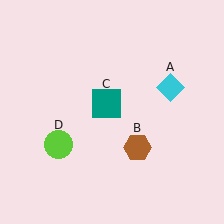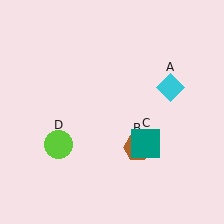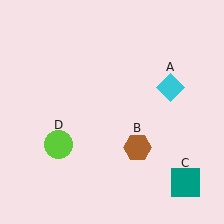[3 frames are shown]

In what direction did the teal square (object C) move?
The teal square (object C) moved down and to the right.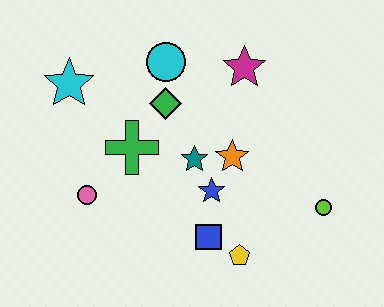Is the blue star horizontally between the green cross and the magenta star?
Yes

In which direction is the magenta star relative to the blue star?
The magenta star is above the blue star.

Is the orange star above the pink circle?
Yes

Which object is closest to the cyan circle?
The green diamond is closest to the cyan circle.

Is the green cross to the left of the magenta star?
Yes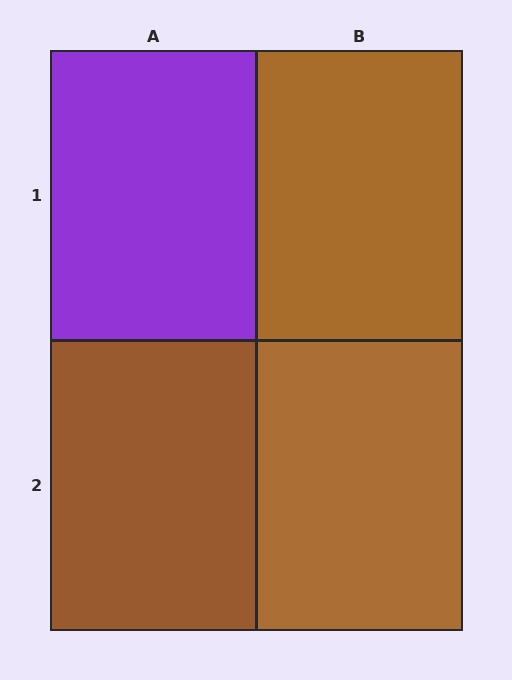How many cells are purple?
1 cell is purple.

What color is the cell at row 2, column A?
Brown.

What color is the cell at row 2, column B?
Brown.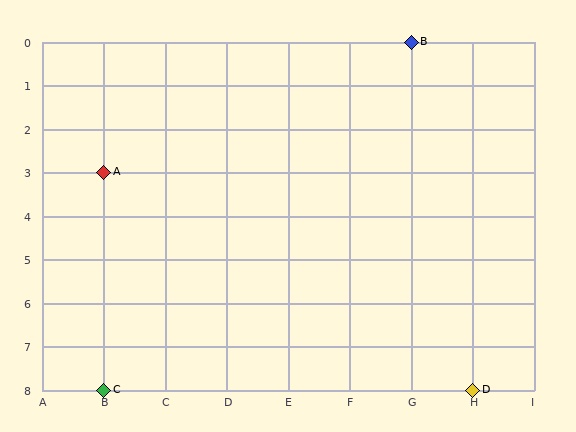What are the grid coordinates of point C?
Point C is at grid coordinates (B, 8).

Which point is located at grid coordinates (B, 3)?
Point A is at (B, 3).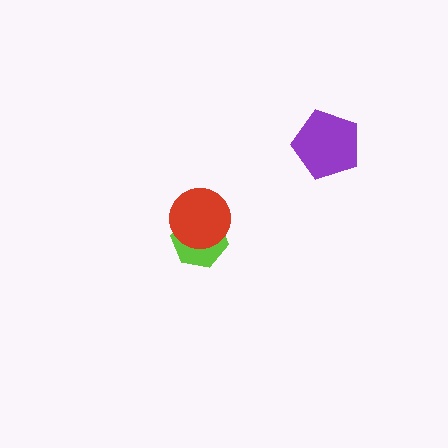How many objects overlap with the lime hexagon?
1 object overlaps with the lime hexagon.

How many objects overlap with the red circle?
1 object overlaps with the red circle.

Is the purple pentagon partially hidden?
No, no other shape covers it.